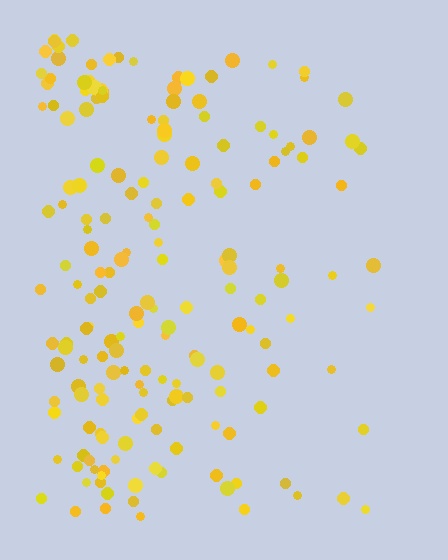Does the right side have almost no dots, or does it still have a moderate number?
Still a moderate number, just noticeably fewer than the left.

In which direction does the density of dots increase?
From right to left, with the left side densest.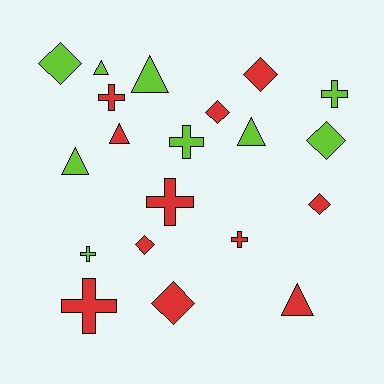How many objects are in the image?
There are 20 objects.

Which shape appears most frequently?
Cross, with 7 objects.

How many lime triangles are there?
There are 4 lime triangles.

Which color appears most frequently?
Red, with 11 objects.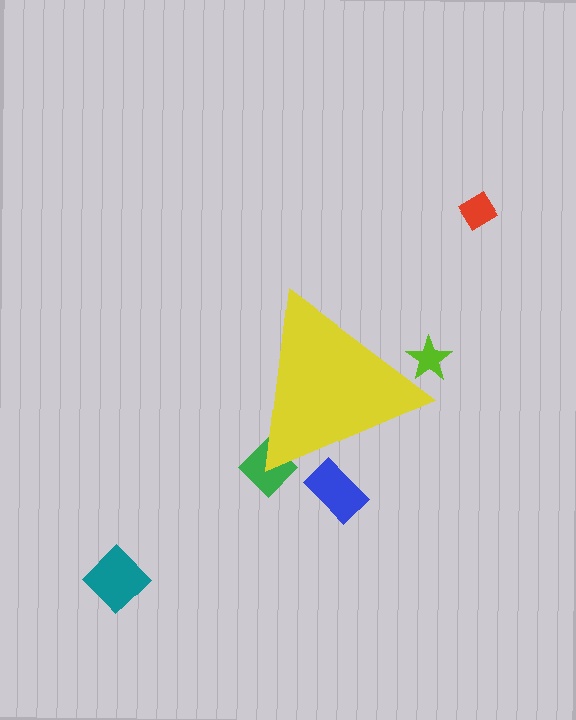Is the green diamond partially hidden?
Yes, the green diamond is partially hidden behind the yellow triangle.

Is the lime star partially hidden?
Yes, the lime star is partially hidden behind the yellow triangle.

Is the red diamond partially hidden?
No, the red diamond is fully visible.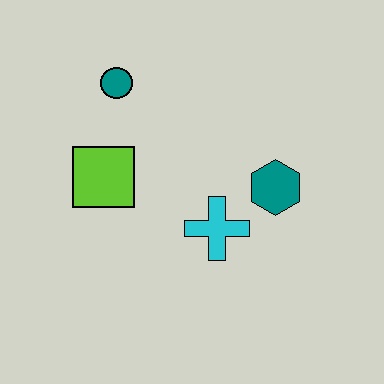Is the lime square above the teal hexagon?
Yes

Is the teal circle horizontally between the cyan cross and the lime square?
Yes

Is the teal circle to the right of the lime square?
Yes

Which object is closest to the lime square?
The teal circle is closest to the lime square.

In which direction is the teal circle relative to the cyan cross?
The teal circle is above the cyan cross.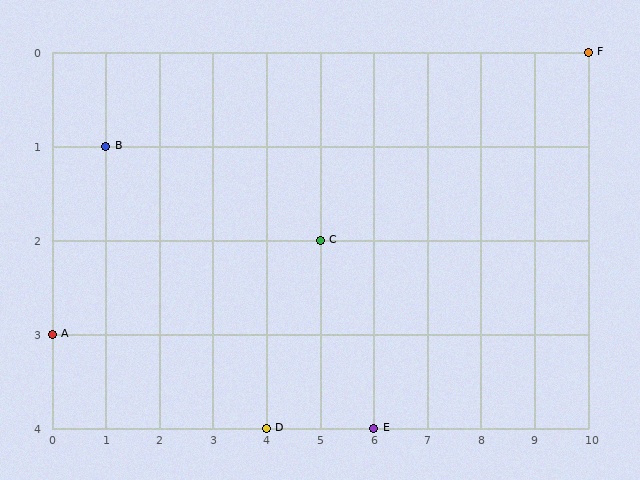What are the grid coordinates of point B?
Point B is at grid coordinates (1, 1).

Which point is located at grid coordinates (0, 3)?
Point A is at (0, 3).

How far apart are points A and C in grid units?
Points A and C are 5 columns and 1 row apart (about 5.1 grid units diagonally).